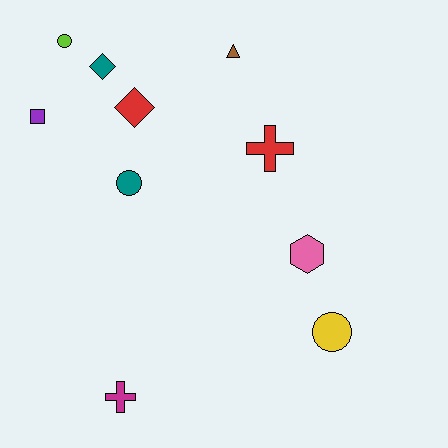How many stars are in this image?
There are no stars.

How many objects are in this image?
There are 10 objects.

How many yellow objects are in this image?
There is 1 yellow object.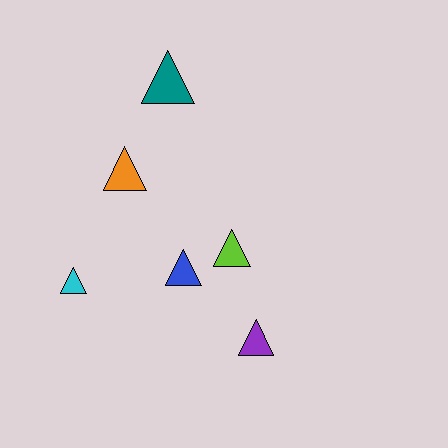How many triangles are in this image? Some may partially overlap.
There are 6 triangles.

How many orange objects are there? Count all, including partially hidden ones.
There is 1 orange object.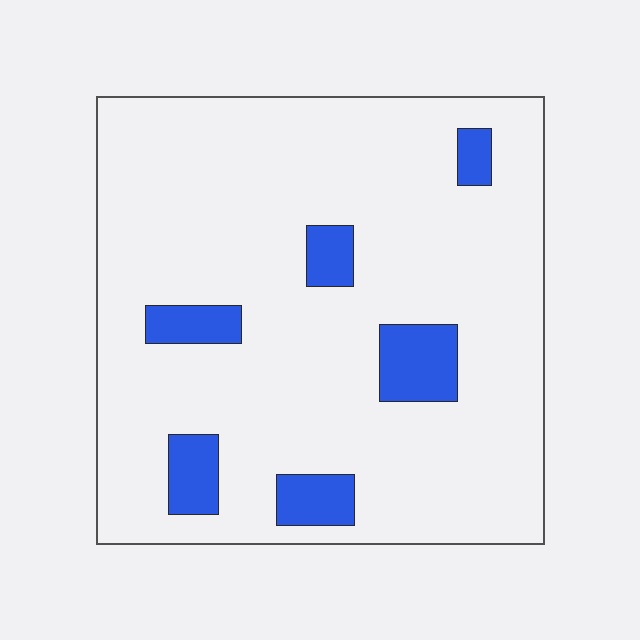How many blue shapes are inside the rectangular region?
6.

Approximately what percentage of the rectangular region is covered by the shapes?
Approximately 10%.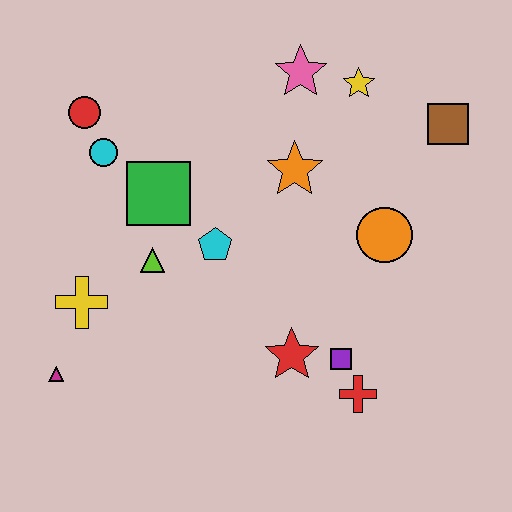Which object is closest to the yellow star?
The pink star is closest to the yellow star.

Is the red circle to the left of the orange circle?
Yes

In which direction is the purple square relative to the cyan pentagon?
The purple square is to the right of the cyan pentagon.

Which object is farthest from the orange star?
The magenta triangle is farthest from the orange star.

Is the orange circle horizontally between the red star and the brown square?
Yes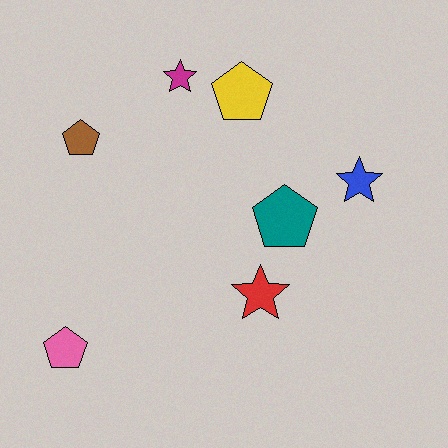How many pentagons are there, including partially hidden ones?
There are 4 pentagons.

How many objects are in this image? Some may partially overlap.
There are 7 objects.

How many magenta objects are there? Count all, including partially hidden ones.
There is 1 magenta object.